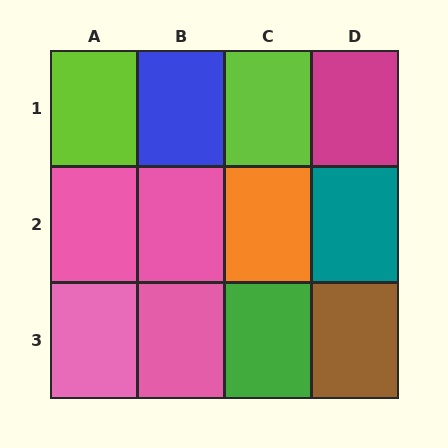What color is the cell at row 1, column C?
Lime.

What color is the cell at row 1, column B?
Blue.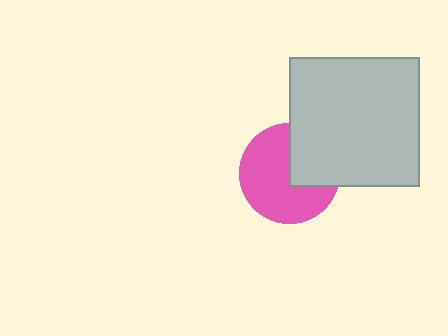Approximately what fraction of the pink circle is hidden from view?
Roughly 34% of the pink circle is hidden behind the light gray square.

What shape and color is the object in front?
The object in front is a light gray square.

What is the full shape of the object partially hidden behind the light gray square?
The partially hidden object is a pink circle.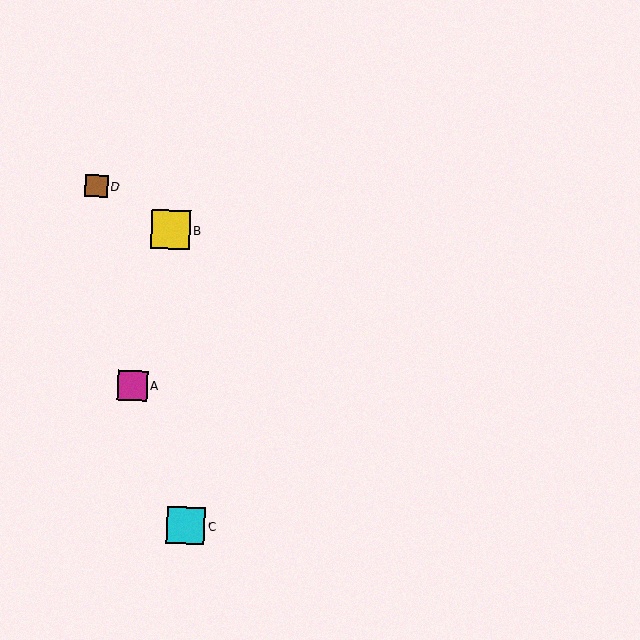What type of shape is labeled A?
Shape A is a magenta square.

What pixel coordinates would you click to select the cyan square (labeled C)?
Click at (186, 526) to select the cyan square C.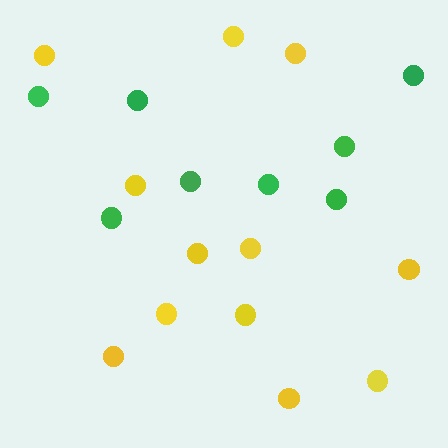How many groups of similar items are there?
There are 2 groups: one group of green circles (8) and one group of yellow circles (12).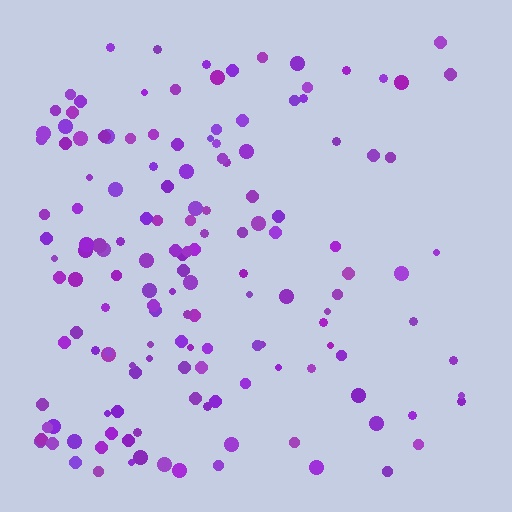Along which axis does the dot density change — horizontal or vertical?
Horizontal.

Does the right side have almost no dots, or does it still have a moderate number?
Still a moderate number, just noticeably fewer than the left.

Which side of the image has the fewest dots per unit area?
The right.